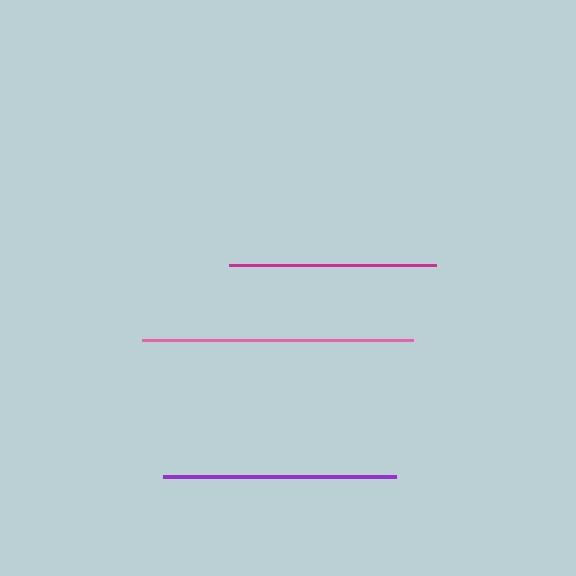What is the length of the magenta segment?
The magenta segment is approximately 206 pixels long.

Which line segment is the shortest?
The magenta line is the shortest at approximately 206 pixels.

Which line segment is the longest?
The pink line is the longest at approximately 270 pixels.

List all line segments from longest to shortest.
From longest to shortest: pink, purple, magenta.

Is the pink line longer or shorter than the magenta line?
The pink line is longer than the magenta line.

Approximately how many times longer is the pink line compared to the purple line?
The pink line is approximately 1.2 times the length of the purple line.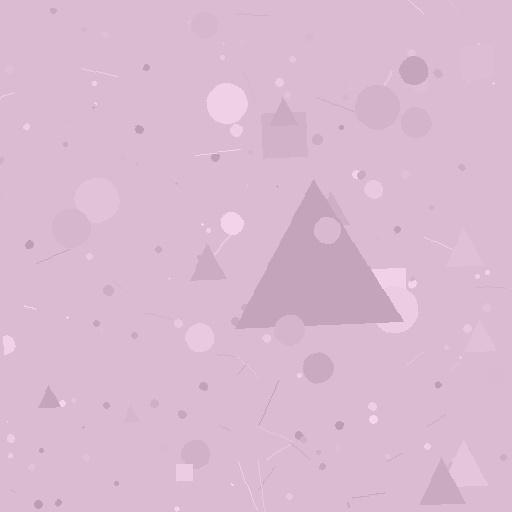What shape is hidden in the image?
A triangle is hidden in the image.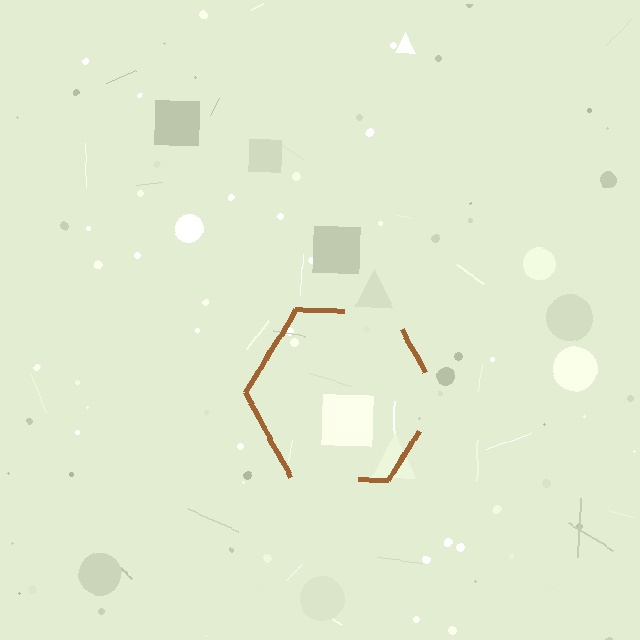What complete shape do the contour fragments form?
The contour fragments form a hexagon.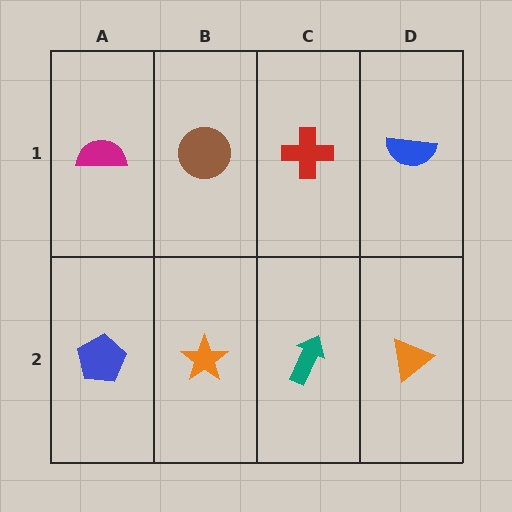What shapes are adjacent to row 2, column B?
A brown circle (row 1, column B), a blue pentagon (row 2, column A), a teal arrow (row 2, column C).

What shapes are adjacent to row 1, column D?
An orange triangle (row 2, column D), a red cross (row 1, column C).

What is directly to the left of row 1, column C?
A brown circle.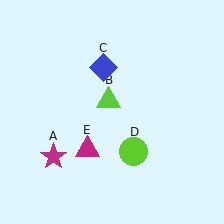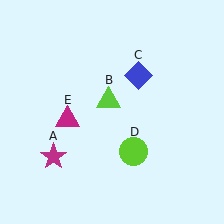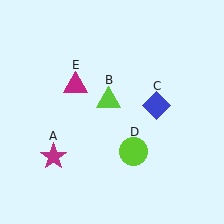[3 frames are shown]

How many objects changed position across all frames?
2 objects changed position: blue diamond (object C), magenta triangle (object E).